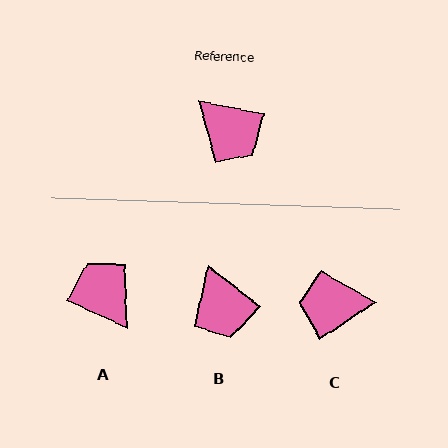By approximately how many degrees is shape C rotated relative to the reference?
Approximately 135 degrees clockwise.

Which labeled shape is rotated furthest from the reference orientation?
A, about 167 degrees away.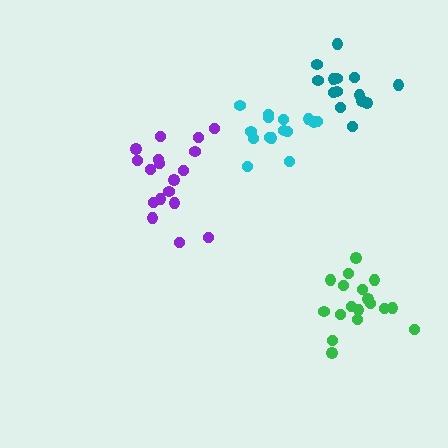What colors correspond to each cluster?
The clusters are colored: teal, purple, green, cyan.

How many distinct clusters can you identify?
There are 4 distinct clusters.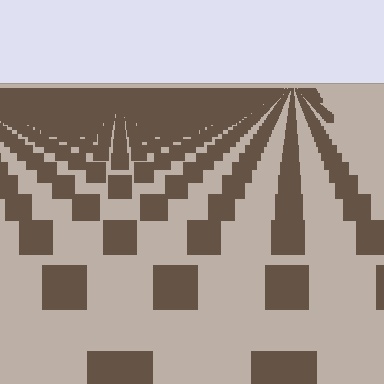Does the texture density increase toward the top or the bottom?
Density increases toward the top.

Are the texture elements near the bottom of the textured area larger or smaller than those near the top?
Larger. Near the bottom, elements are closer to the viewer and appear at a bigger on-screen size.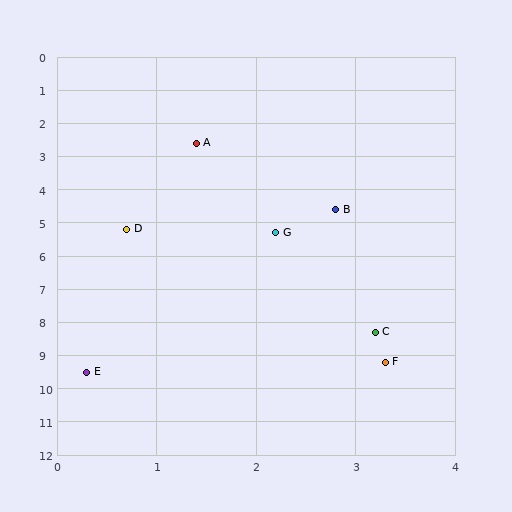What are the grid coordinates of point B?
Point B is at approximately (2.8, 4.6).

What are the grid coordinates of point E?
Point E is at approximately (0.3, 9.5).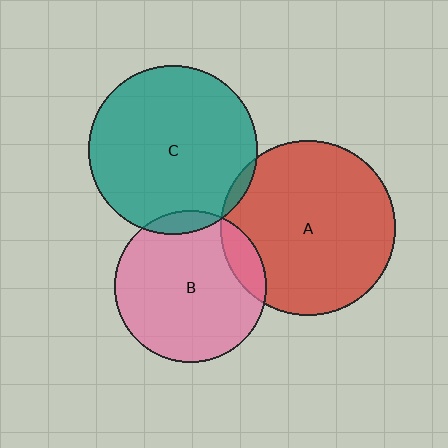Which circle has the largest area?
Circle A (red).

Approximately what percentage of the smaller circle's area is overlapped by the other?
Approximately 5%.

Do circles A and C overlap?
Yes.